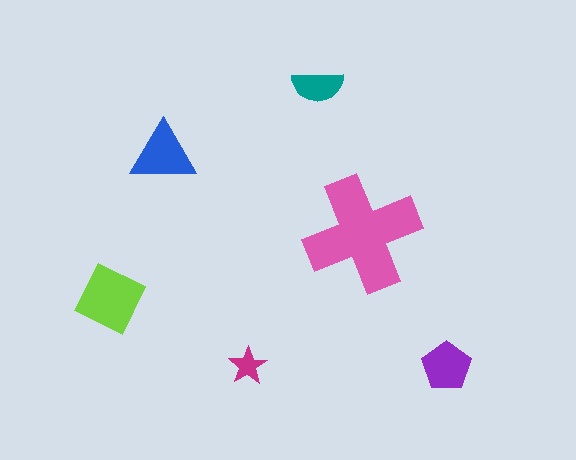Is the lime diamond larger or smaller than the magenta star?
Larger.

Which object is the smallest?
The magenta star.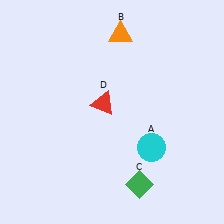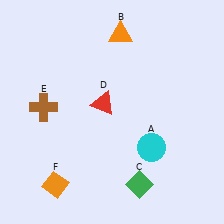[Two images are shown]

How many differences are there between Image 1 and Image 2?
There are 2 differences between the two images.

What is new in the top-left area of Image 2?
A brown cross (E) was added in the top-left area of Image 2.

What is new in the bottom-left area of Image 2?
An orange diamond (F) was added in the bottom-left area of Image 2.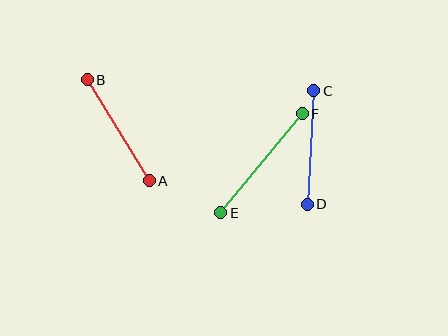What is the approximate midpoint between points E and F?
The midpoint is at approximately (262, 163) pixels.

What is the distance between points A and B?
The distance is approximately 118 pixels.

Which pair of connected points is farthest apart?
Points E and F are farthest apart.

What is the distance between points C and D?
The distance is approximately 114 pixels.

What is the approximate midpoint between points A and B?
The midpoint is at approximately (118, 130) pixels.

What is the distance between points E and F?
The distance is approximately 128 pixels.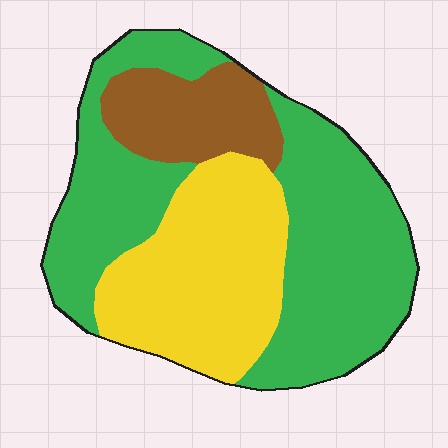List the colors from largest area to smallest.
From largest to smallest: green, yellow, brown.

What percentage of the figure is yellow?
Yellow takes up between a sixth and a third of the figure.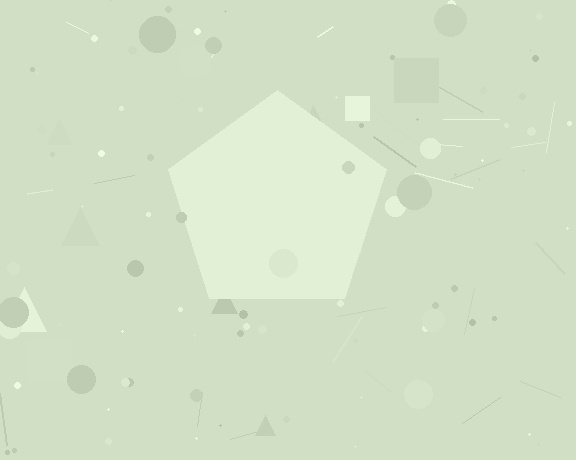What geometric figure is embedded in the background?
A pentagon is embedded in the background.